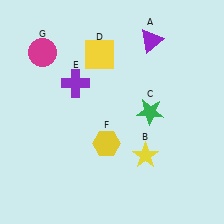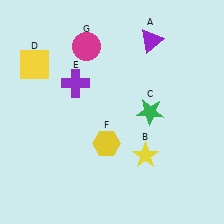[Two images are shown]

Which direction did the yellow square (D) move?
The yellow square (D) moved left.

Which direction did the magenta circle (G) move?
The magenta circle (G) moved right.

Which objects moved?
The objects that moved are: the yellow square (D), the magenta circle (G).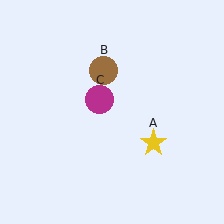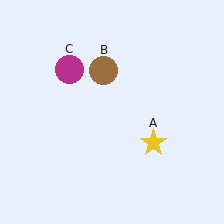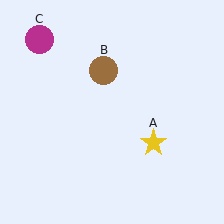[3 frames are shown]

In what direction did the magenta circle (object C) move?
The magenta circle (object C) moved up and to the left.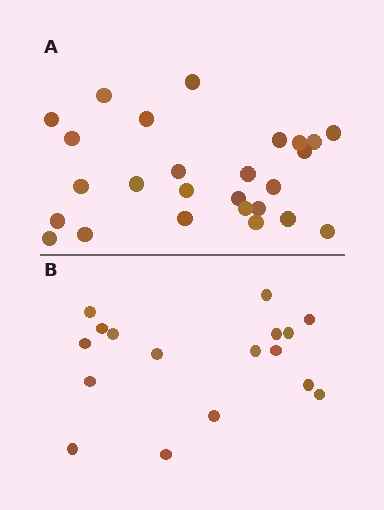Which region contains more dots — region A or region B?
Region A (the top region) has more dots.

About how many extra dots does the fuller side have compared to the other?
Region A has roughly 8 or so more dots than region B.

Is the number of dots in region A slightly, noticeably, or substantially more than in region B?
Region A has substantially more. The ratio is roughly 1.5 to 1.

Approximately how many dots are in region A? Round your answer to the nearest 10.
About 30 dots. (The exact count is 26, which rounds to 30.)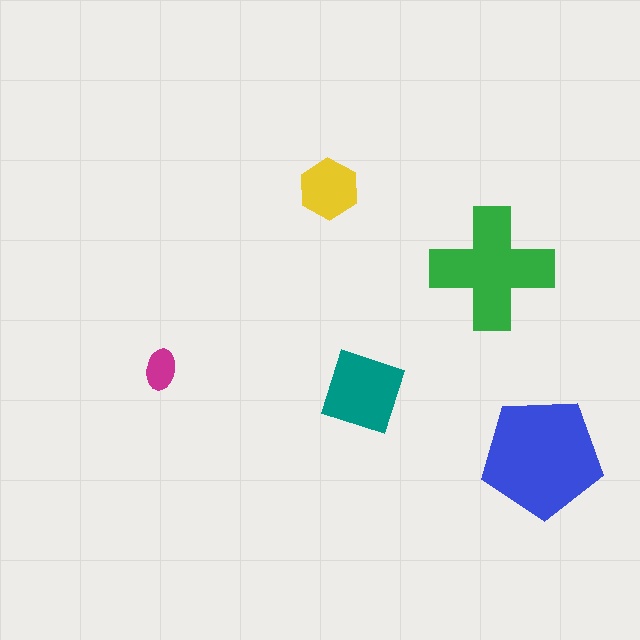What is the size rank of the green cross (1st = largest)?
2nd.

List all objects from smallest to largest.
The magenta ellipse, the yellow hexagon, the teal diamond, the green cross, the blue pentagon.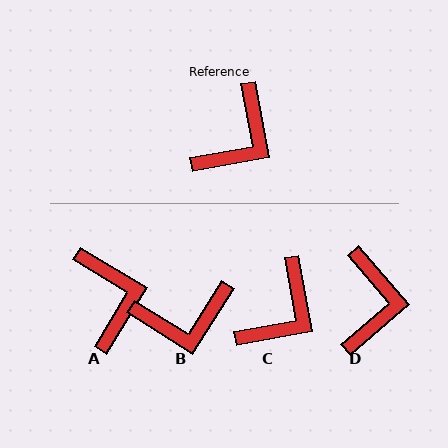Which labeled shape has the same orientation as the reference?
C.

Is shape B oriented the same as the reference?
No, it is off by about 43 degrees.